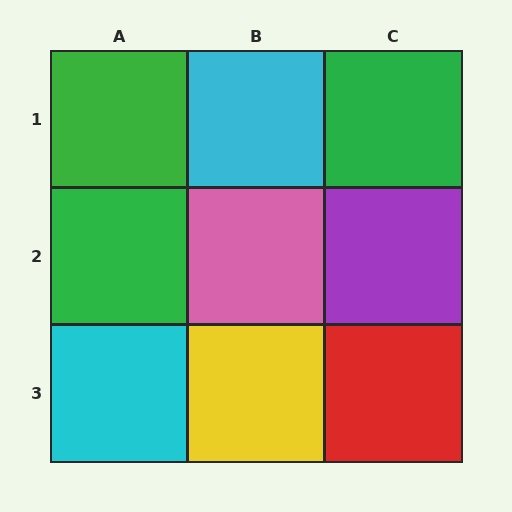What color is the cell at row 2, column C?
Purple.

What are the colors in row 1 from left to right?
Green, cyan, green.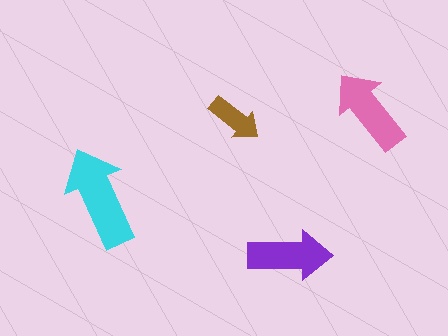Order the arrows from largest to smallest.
the cyan one, the pink one, the purple one, the brown one.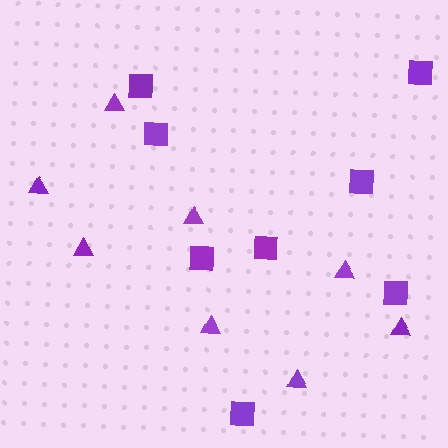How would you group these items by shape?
There are 2 groups: one group of triangles (8) and one group of squares (8).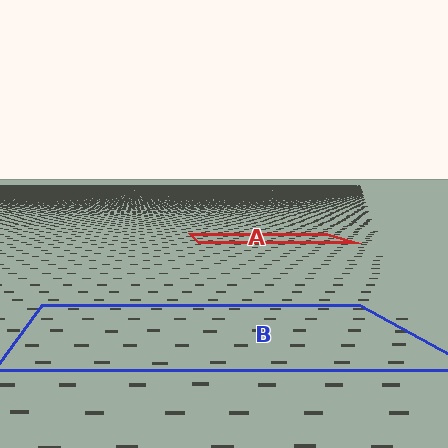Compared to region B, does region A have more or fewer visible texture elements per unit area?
Region A has more texture elements per unit area — they are packed more densely because it is farther away.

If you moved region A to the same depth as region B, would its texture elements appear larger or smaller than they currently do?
They would appear larger. At a closer depth, the same texture elements are projected at a bigger on-screen size.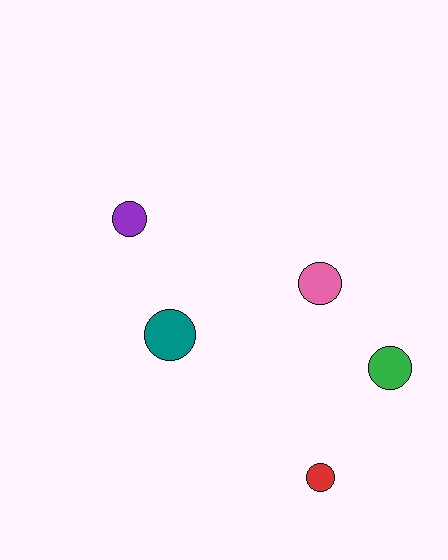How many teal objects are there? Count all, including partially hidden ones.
There is 1 teal object.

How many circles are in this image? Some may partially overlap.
There are 5 circles.